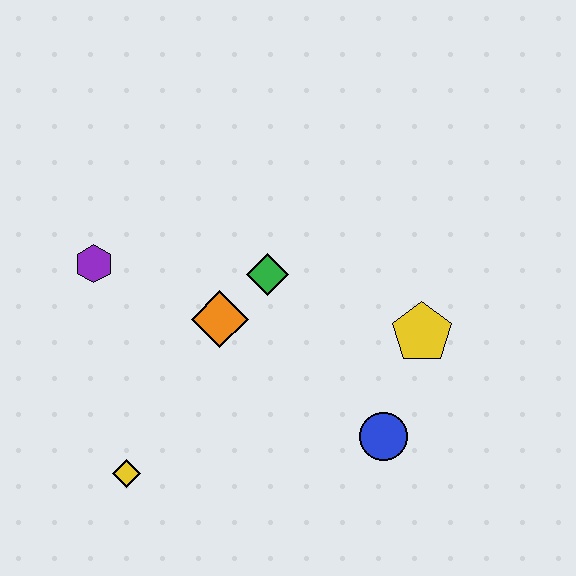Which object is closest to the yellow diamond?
The orange diamond is closest to the yellow diamond.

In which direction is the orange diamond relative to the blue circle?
The orange diamond is to the left of the blue circle.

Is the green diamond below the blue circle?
No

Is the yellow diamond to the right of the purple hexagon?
Yes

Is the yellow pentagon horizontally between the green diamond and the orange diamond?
No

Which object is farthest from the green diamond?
The yellow diamond is farthest from the green diamond.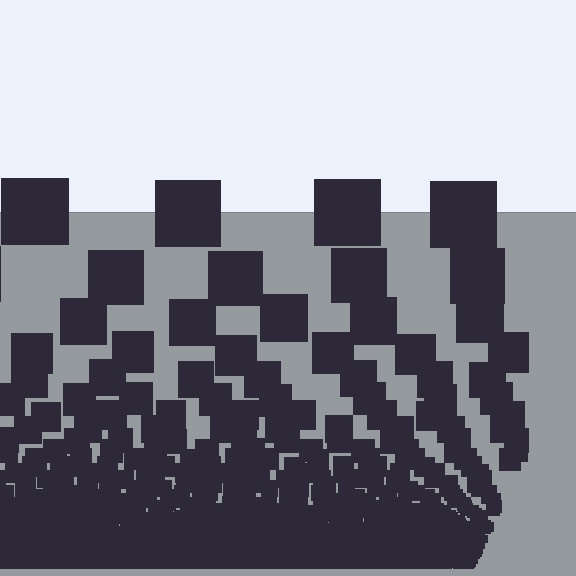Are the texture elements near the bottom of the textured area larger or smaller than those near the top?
Smaller. The gradient is inverted — elements near the bottom are smaller and denser.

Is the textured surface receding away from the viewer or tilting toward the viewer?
The surface appears to tilt toward the viewer. Texture elements get larger and sparser toward the top.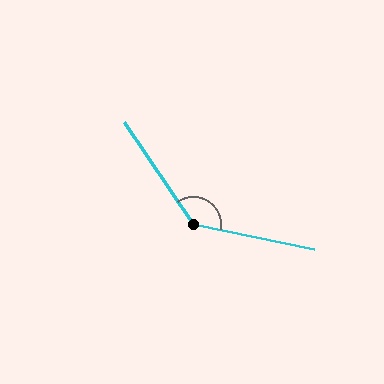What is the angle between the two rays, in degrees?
Approximately 135 degrees.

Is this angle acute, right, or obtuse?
It is obtuse.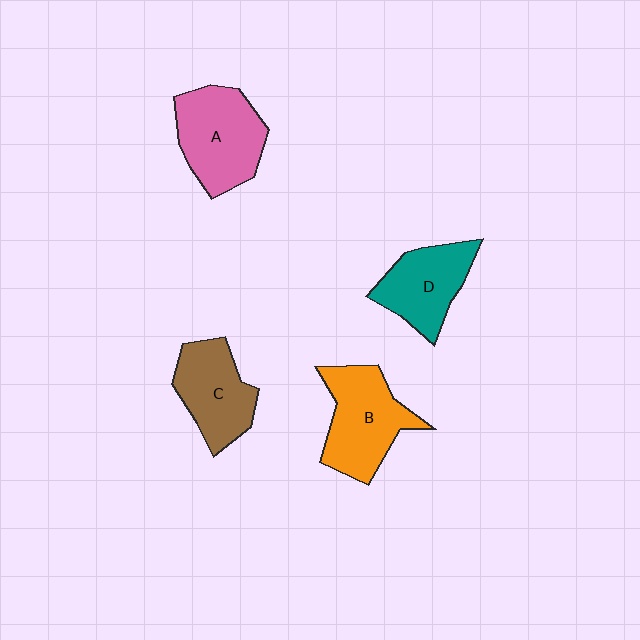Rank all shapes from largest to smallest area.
From largest to smallest: A (pink), B (orange), C (brown), D (teal).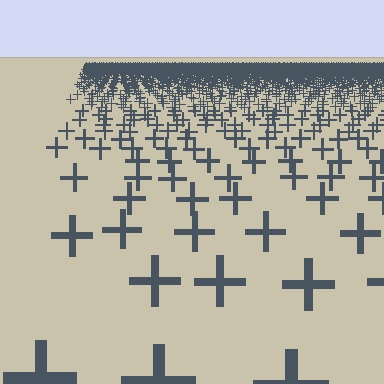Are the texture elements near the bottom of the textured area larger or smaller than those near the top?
Larger. Near the bottom, elements are closer to the viewer and appear at a bigger on-screen size.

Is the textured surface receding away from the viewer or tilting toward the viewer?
The surface is receding away from the viewer. Texture elements get smaller and denser toward the top.